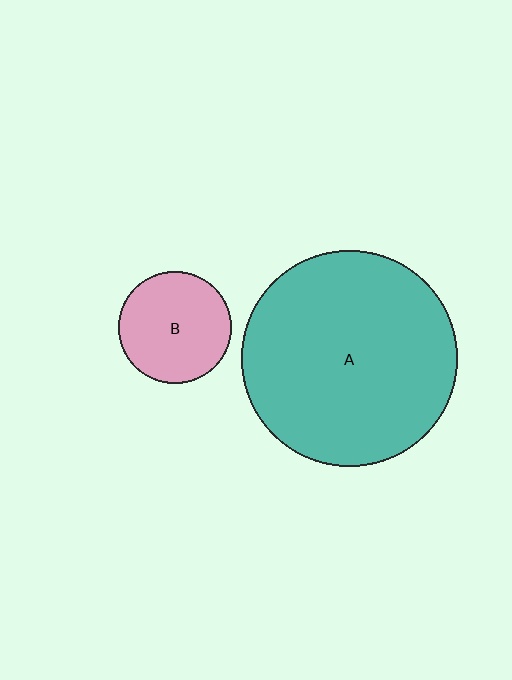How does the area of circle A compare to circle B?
Approximately 3.7 times.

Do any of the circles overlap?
No, none of the circles overlap.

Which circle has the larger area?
Circle A (teal).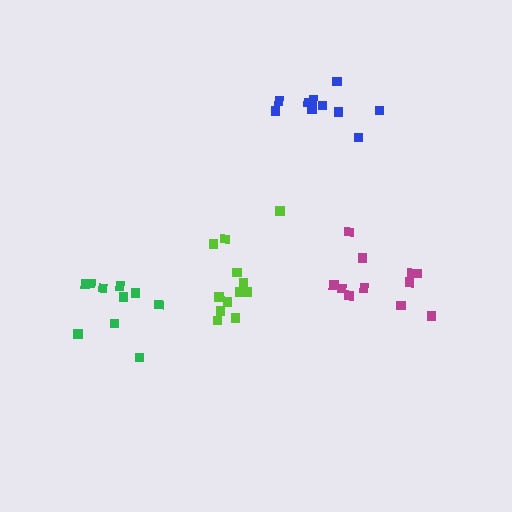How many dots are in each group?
Group 1: 12 dots, Group 2: 10 dots, Group 3: 10 dots, Group 4: 11 dots (43 total).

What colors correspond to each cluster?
The clusters are colored: lime, blue, green, magenta.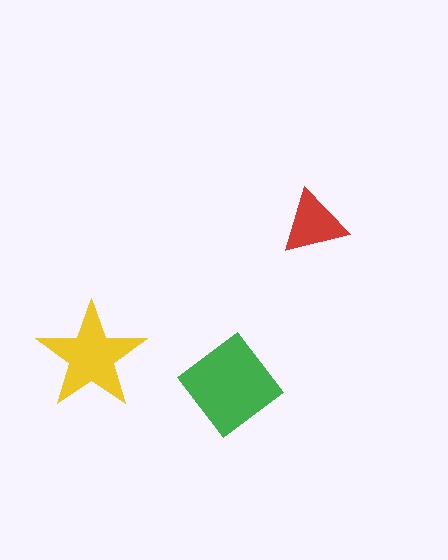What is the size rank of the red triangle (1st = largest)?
3rd.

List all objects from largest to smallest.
The green diamond, the yellow star, the red triangle.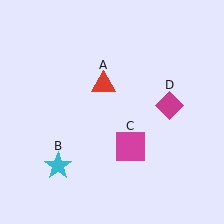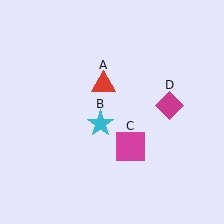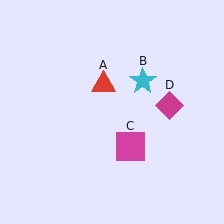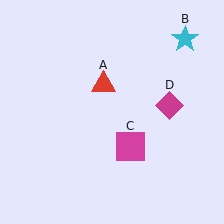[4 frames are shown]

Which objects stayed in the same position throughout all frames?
Red triangle (object A) and magenta square (object C) and magenta diamond (object D) remained stationary.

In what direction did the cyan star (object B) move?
The cyan star (object B) moved up and to the right.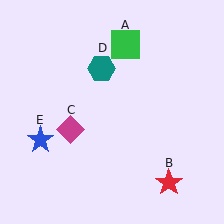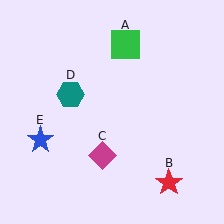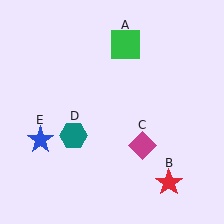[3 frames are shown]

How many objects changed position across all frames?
2 objects changed position: magenta diamond (object C), teal hexagon (object D).